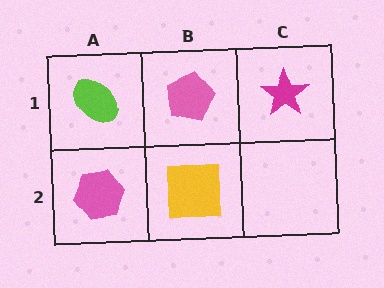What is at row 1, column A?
A lime ellipse.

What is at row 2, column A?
A pink hexagon.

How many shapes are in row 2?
2 shapes.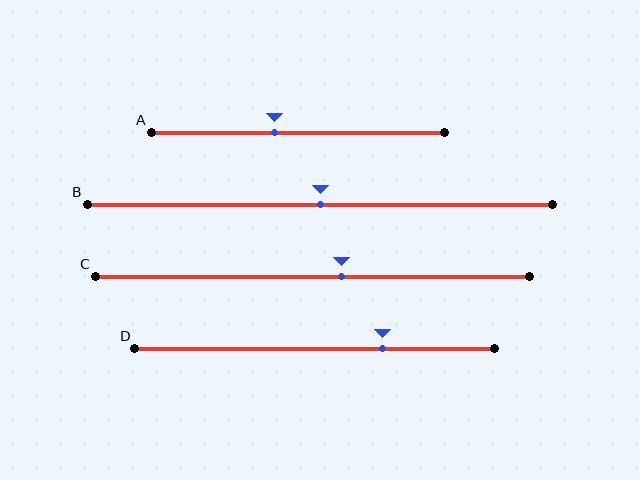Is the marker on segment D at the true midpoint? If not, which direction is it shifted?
No, the marker on segment D is shifted to the right by about 19% of the segment length.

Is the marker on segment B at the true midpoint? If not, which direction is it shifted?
Yes, the marker on segment B is at the true midpoint.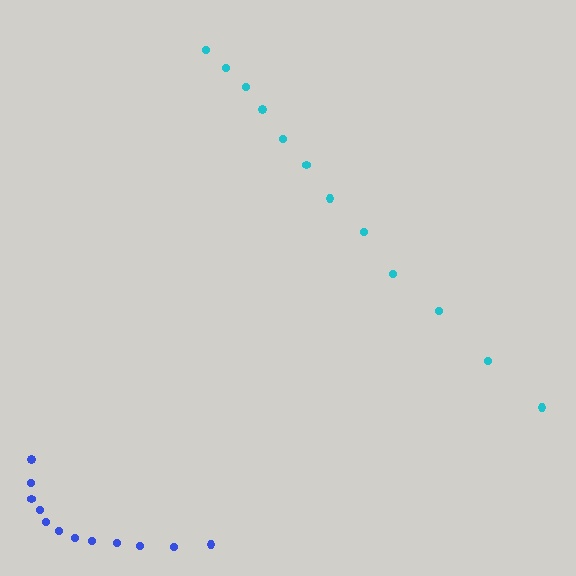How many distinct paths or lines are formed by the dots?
There are 2 distinct paths.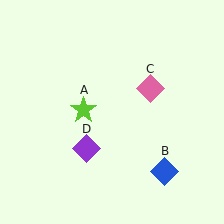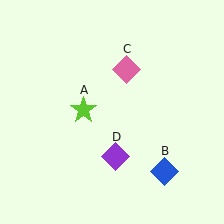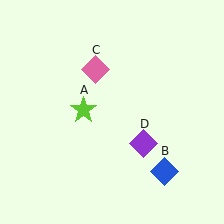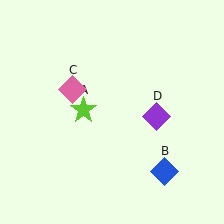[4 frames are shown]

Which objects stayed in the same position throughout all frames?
Lime star (object A) and blue diamond (object B) remained stationary.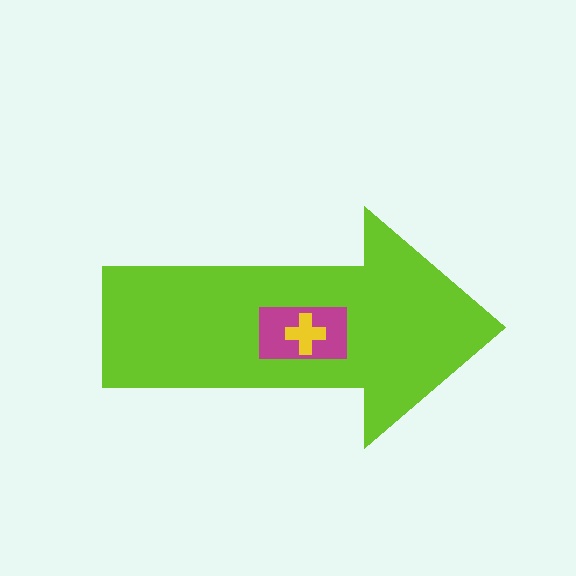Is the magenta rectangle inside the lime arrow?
Yes.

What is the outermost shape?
The lime arrow.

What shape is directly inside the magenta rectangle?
The yellow cross.